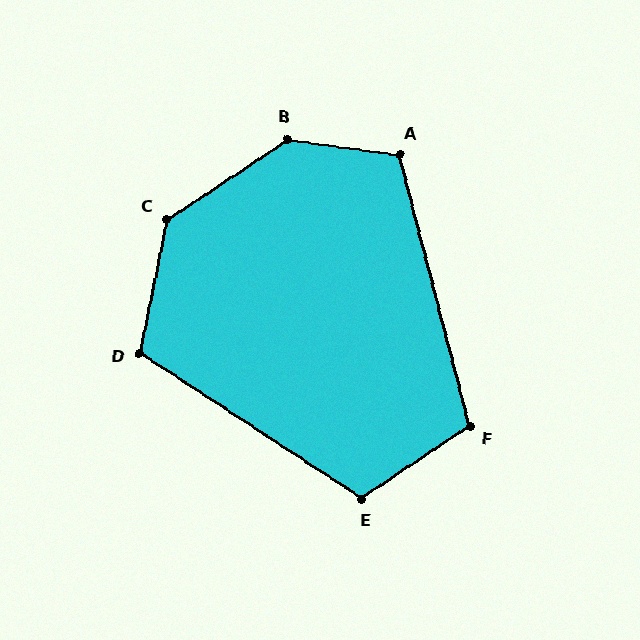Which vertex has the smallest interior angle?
F, at approximately 109 degrees.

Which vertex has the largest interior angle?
B, at approximately 139 degrees.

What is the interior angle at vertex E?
Approximately 113 degrees (obtuse).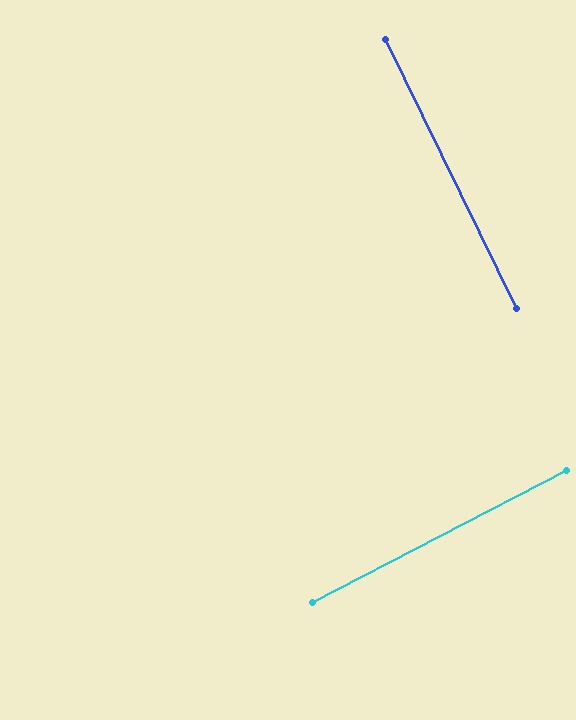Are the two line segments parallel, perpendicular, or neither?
Perpendicular — they meet at approximately 89°.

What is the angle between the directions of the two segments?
Approximately 89 degrees.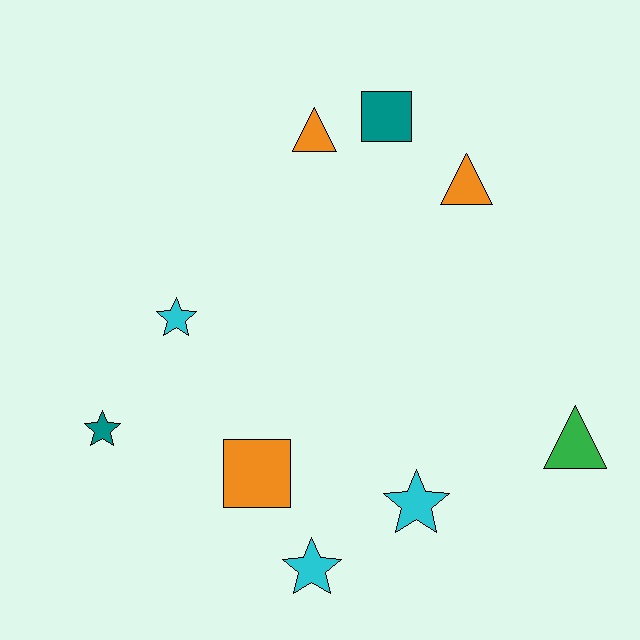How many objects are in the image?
There are 9 objects.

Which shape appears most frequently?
Star, with 4 objects.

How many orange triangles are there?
There are 2 orange triangles.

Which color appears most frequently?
Orange, with 3 objects.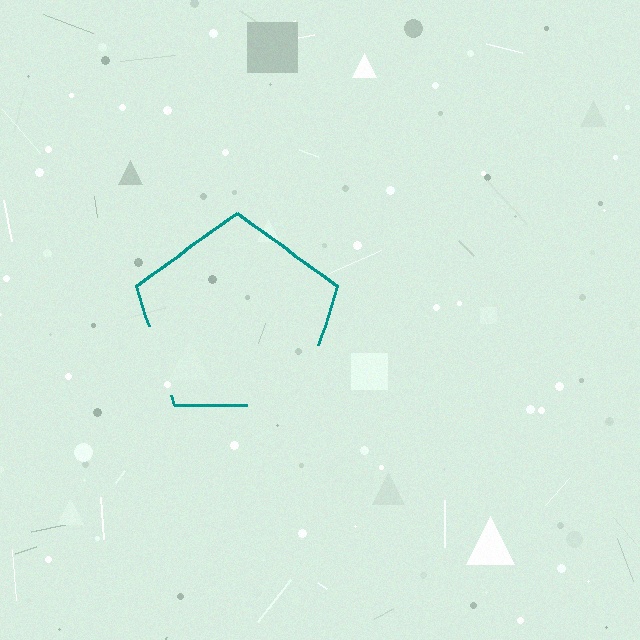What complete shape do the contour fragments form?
The contour fragments form a pentagon.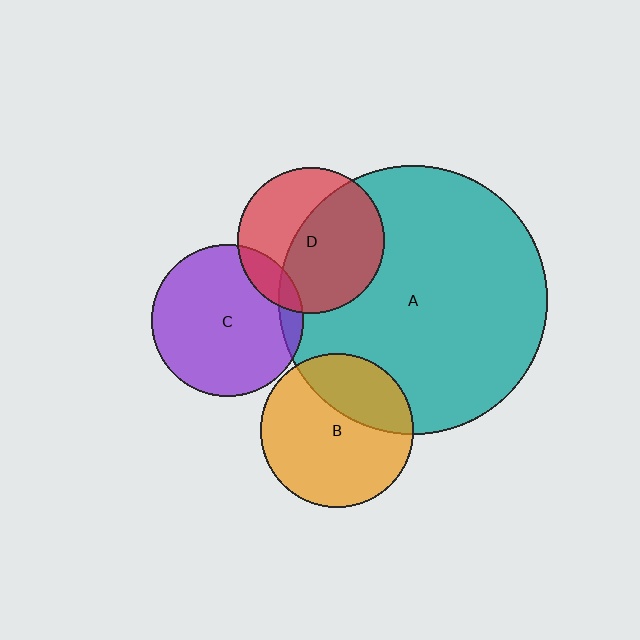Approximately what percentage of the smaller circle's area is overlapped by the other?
Approximately 60%.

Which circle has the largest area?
Circle A (teal).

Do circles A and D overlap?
Yes.